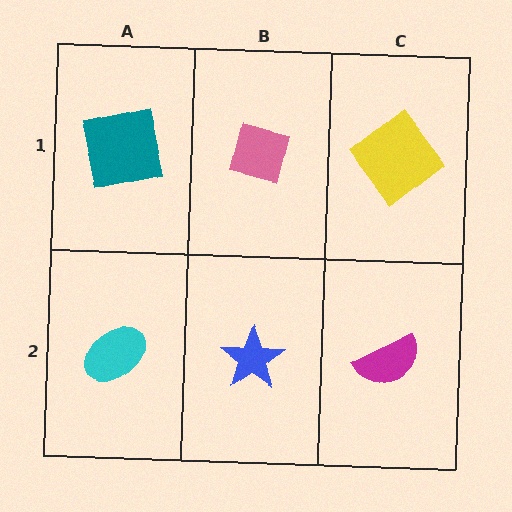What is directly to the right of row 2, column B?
A magenta semicircle.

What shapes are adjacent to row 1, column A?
A cyan ellipse (row 2, column A), a pink square (row 1, column B).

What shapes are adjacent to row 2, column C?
A yellow diamond (row 1, column C), a blue star (row 2, column B).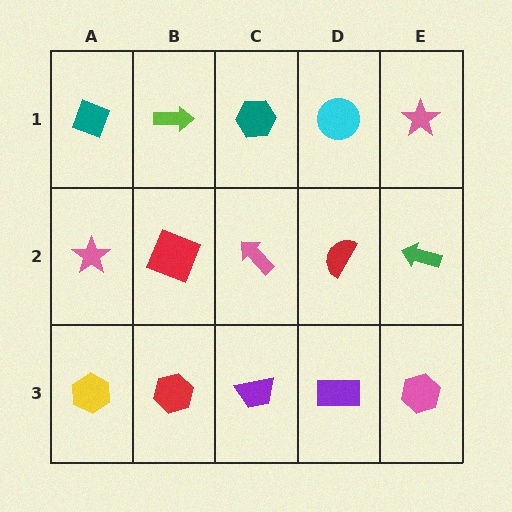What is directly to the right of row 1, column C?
A cyan circle.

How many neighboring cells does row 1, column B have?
3.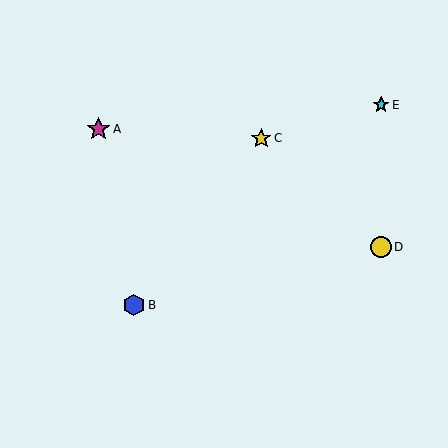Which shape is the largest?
The magenta star (labeled A) is the largest.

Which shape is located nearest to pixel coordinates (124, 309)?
The blue hexagon (labeled B) at (134, 305) is nearest to that location.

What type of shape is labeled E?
Shape E is a cyan star.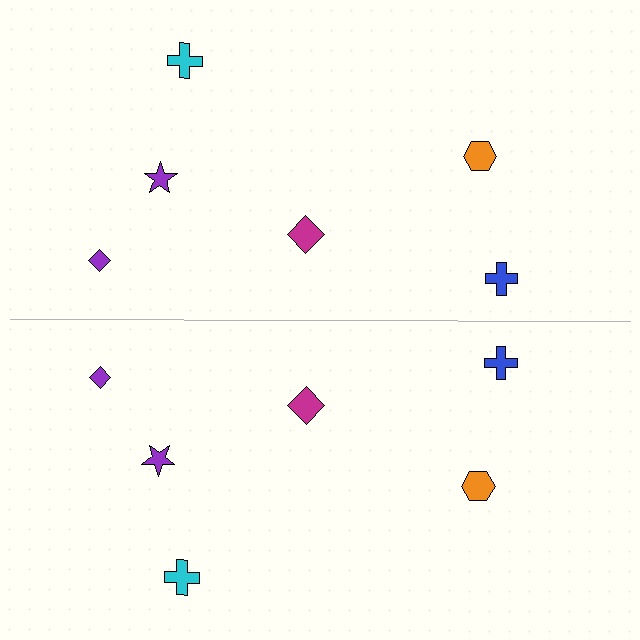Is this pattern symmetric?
Yes, this pattern has bilateral (reflection) symmetry.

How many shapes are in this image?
There are 12 shapes in this image.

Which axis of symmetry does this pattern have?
The pattern has a horizontal axis of symmetry running through the center of the image.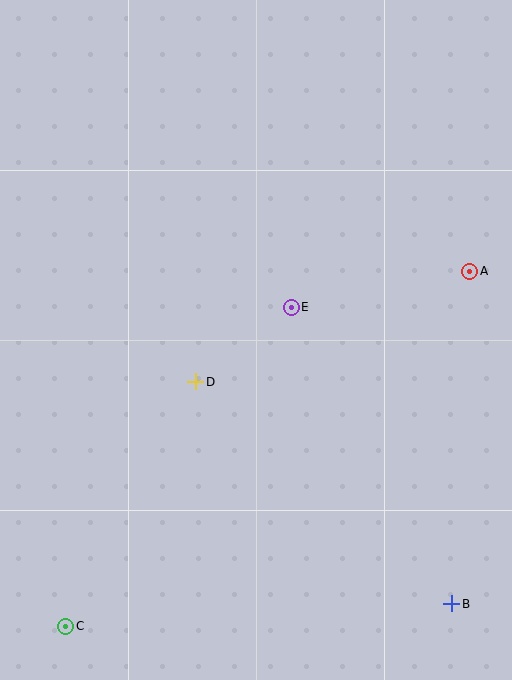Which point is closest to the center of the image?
Point E at (291, 307) is closest to the center.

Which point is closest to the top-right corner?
Point A is closest to the top-right corner.